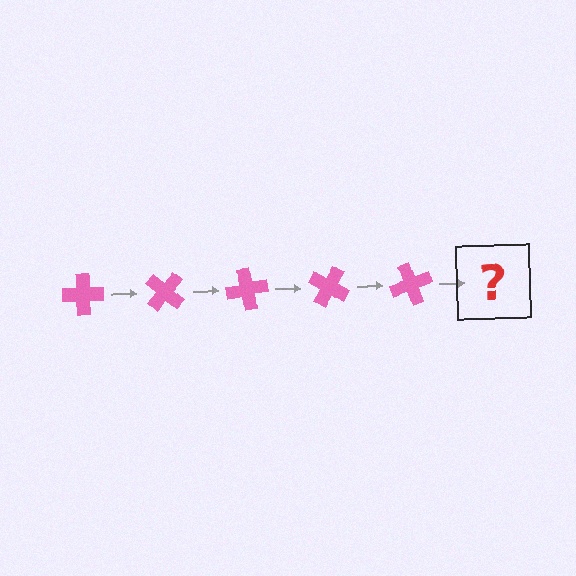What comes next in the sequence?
The next element should be a pink cross rotated 200 degrees.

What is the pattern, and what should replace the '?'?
The pattern is that the cross rotates 40 degrees each step. The '?' should be a pink cross rotated 200 degrees.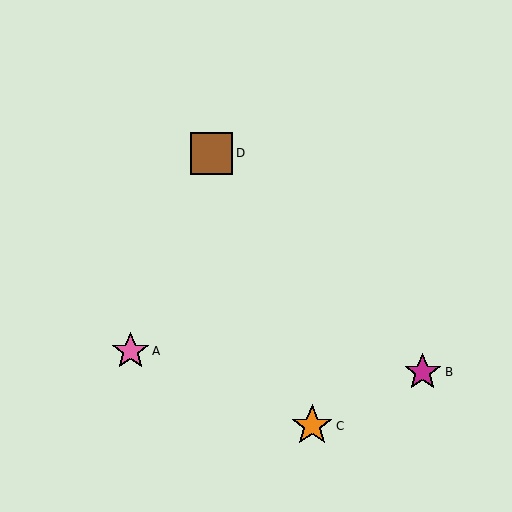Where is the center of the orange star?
The center of the orange star is at (312, 426).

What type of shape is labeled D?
Shape D is a brown square.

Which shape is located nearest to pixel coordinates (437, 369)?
The magenta star (labeled B) at (423, 372) is nearest to that location.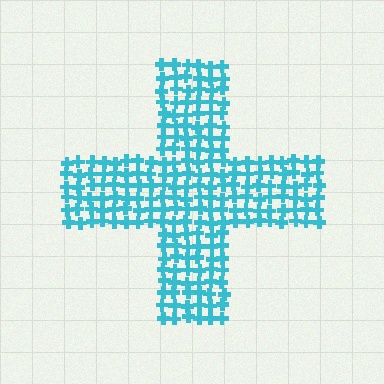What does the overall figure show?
The overall figure shows a cross.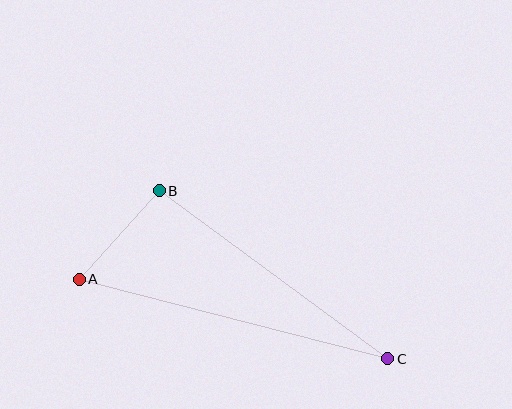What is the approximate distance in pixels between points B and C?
The distance between B and C is approximately 284 pixels.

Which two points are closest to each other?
Points A and B are closest to each other.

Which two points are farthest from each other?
Points A and C are farthest from each other.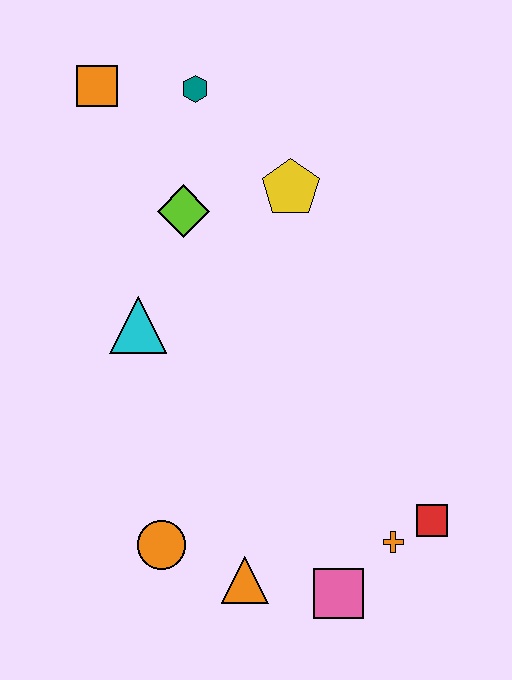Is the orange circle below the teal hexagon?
Yes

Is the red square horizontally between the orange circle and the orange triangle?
No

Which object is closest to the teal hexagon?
The orange square is closest to the teal hexagon.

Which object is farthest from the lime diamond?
The pink square is farthest from the lime diamond.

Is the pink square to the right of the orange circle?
Yes